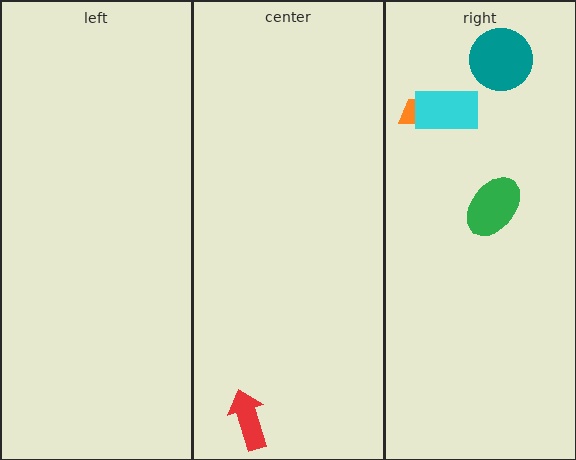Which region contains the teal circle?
The right region.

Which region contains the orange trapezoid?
The right region.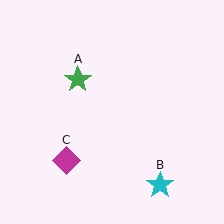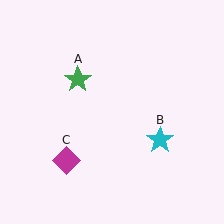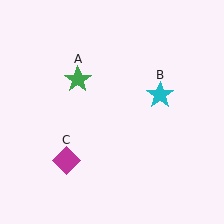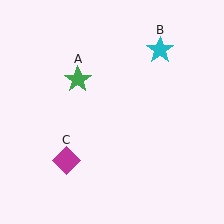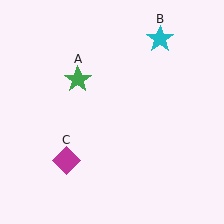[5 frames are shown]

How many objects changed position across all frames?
1 object changed position: cyan star (object B).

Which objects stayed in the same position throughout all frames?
Green star (object A) and magenta diamond (object C) remained stationary.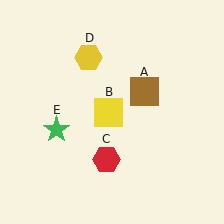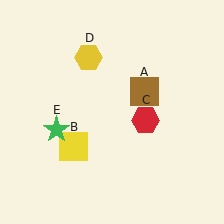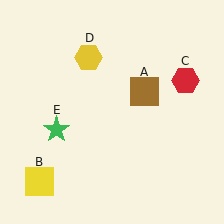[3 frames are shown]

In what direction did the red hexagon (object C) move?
The red hexagon (object C) moved up and to the right.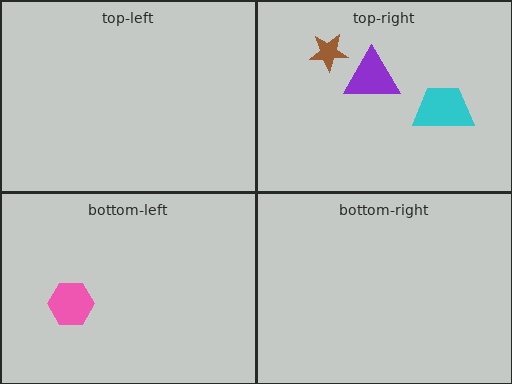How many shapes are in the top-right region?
3.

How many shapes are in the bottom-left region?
1.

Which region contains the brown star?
The top-right region.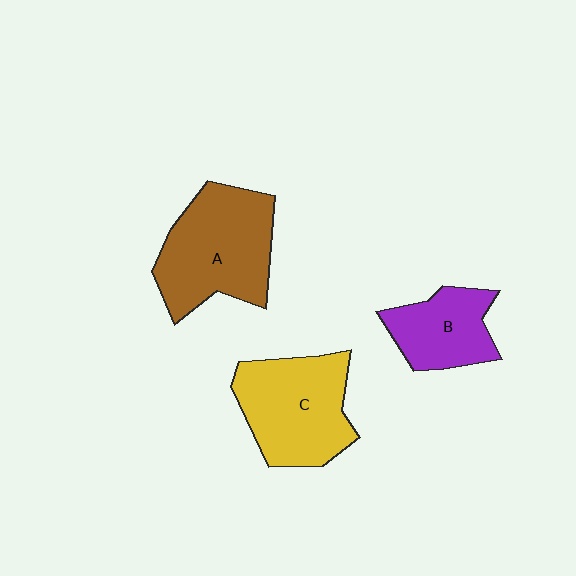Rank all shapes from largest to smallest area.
From largest to smallest: A (brown), C (yellow), B (purple).